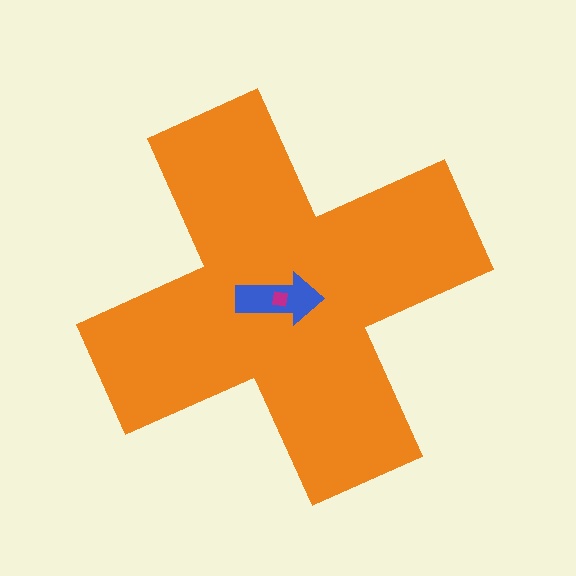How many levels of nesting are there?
3.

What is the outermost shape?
The orange cross.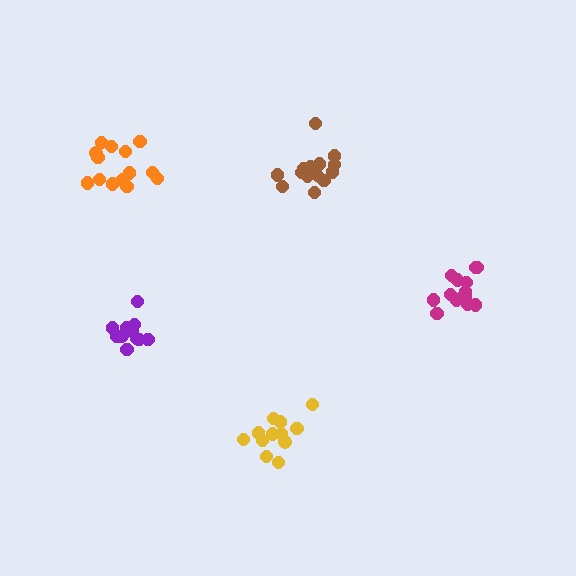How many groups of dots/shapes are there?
There are 5 groups.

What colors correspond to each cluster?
The clusters are colored: magenta, yellow, purple, brown, orange.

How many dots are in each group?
Group 1: 15 dots, Group 2: 12 dots, Group 3: 11 dots, Group 4: 15 dots, Group 5: 14 dots (67 total).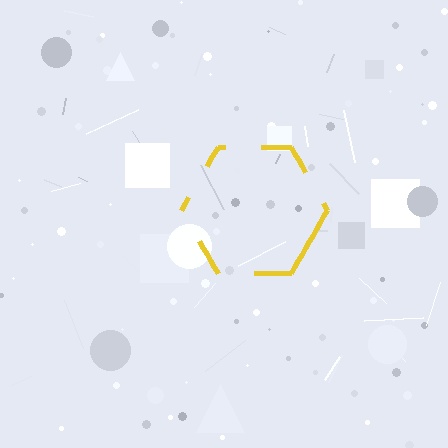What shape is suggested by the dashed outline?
The dashed outline suggests a hexagon.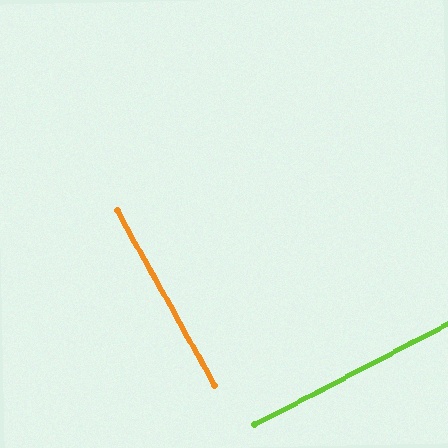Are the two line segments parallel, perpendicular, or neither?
Perpendicular — they meet at approximately 88°.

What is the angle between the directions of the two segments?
Approximately 88 degrees.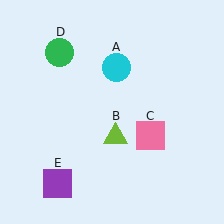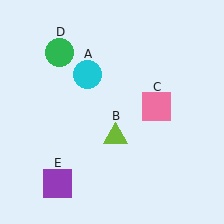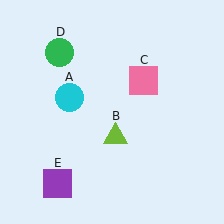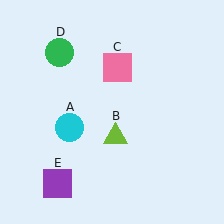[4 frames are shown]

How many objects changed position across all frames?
2 objects changed position: cyan circle (object A), pink square (object C).